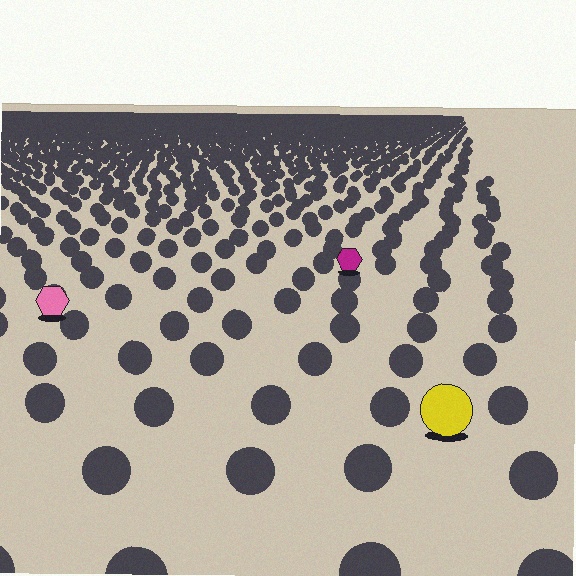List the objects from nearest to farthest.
From nearest to farthest: the yellow circle, the pink hexagon, the magenta hexagon.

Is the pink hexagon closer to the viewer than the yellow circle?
No. The yellow circle is closer — you can tell from the texture gradient: the ground texture is coarser near it.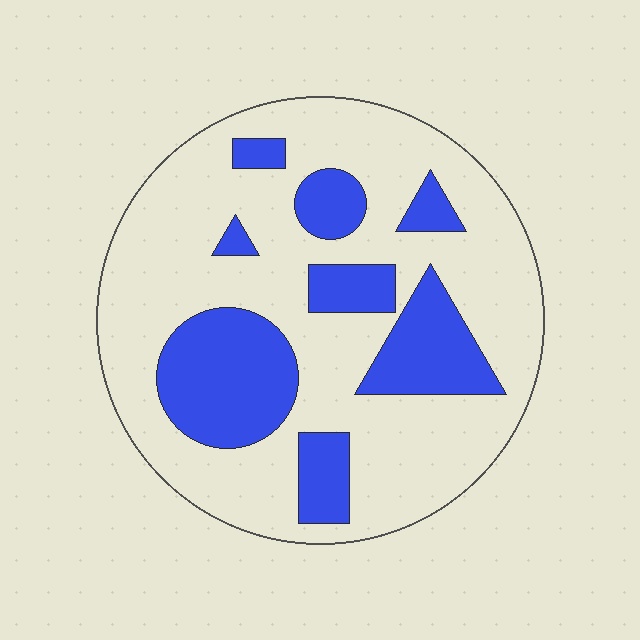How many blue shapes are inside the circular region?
8.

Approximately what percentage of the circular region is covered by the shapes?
Approximately 30%.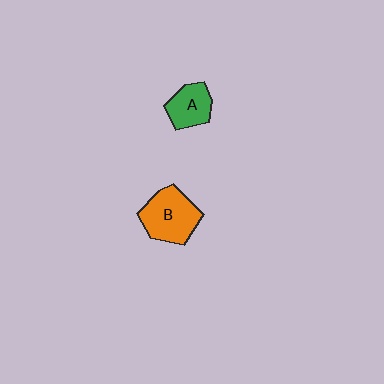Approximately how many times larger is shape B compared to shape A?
Approximately 1.5 times.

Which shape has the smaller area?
Shape A (green).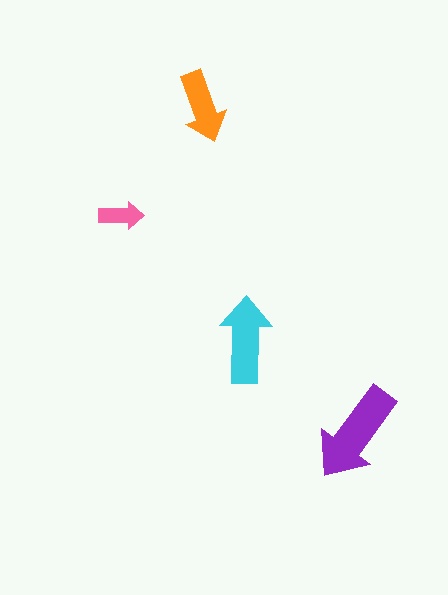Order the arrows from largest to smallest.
the purple one, the cyan one, the orange one, the pink one.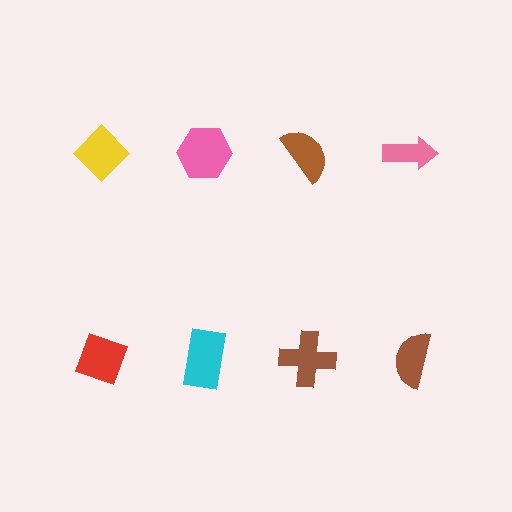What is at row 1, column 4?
A pink arrow.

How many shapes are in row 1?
4 shapes.